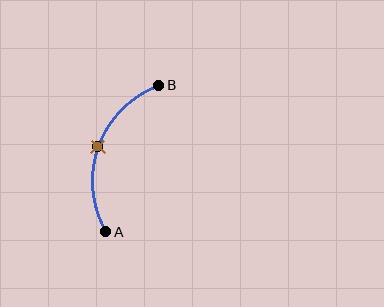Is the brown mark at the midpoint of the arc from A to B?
Yes. The brown mark lies on the arc at equal arc-length from both A and B — it is the arc midpoint.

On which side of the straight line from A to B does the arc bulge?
The arc bulges to the left of the straight line connecting A and B.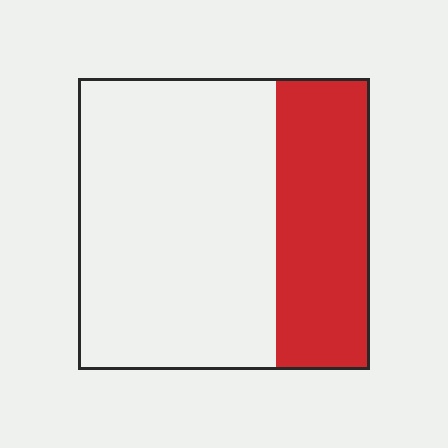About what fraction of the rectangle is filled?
About one third (1/3).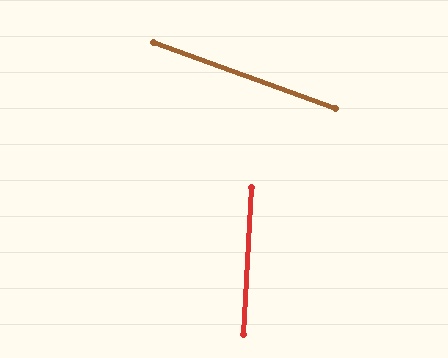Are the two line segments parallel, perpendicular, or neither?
Neither parallel nor perpendicular — they differ by about 73°.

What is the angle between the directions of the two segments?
Approximately 73 degrees.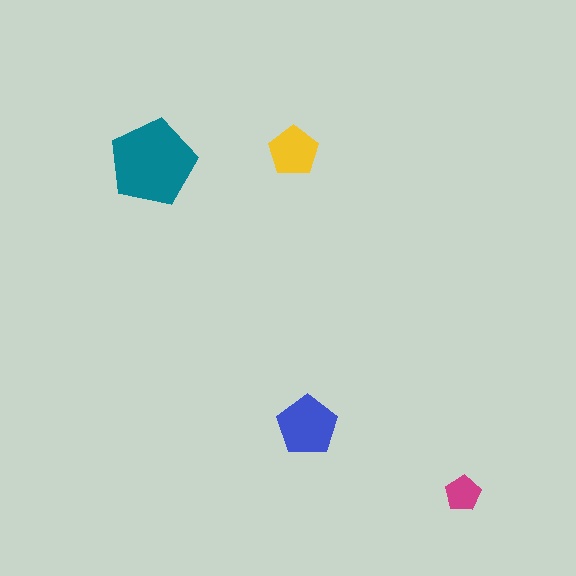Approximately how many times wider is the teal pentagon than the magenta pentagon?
About 2.5 times wider.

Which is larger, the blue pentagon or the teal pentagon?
The teal one.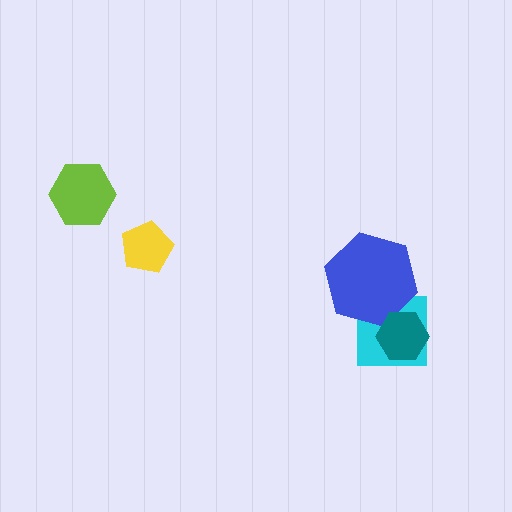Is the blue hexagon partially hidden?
Yes, it is partially covered by another shape.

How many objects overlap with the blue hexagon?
2 objects overlap with the blue hexagon.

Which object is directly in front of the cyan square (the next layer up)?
The blue hexagon is directly in front of the cyan square.